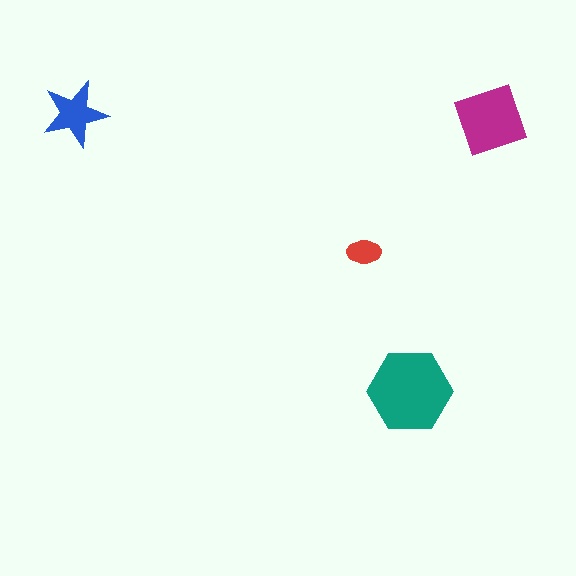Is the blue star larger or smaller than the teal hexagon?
Smaller.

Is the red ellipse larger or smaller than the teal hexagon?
Smaller.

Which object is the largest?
The teal hexagon.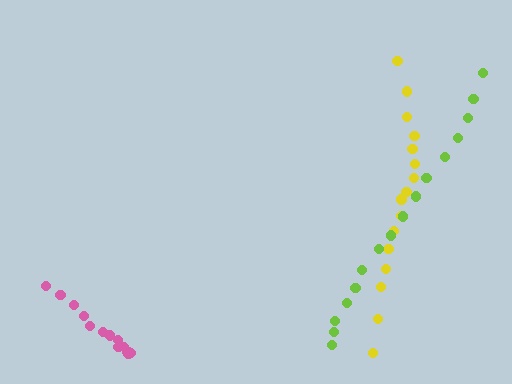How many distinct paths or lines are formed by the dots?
There are 3 distinct paths.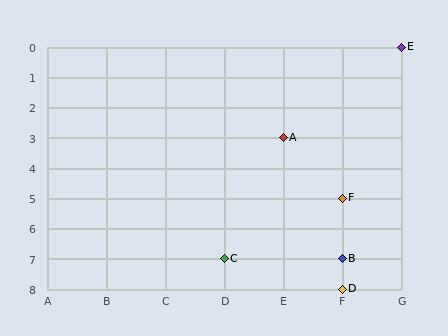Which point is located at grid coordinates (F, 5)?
Point F is at (F, 5).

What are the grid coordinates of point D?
Point D is at grid coordinates (F, 8).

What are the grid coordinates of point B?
Point B is at grid coordinates (F, 7).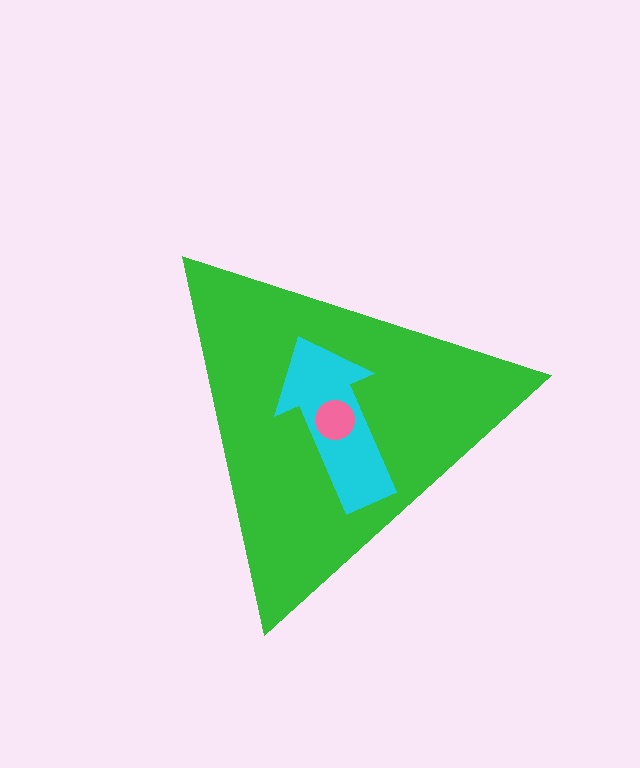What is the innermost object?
The pink circle.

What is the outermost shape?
The green triangle.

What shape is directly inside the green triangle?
The cyan arrow.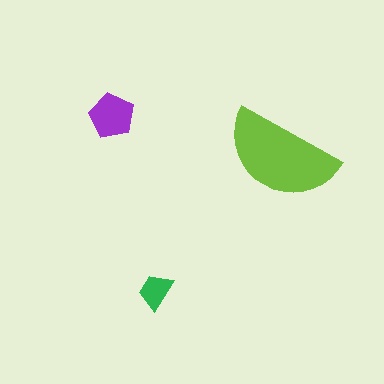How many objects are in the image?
There are 3 objects in the image.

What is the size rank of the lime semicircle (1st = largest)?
1st.